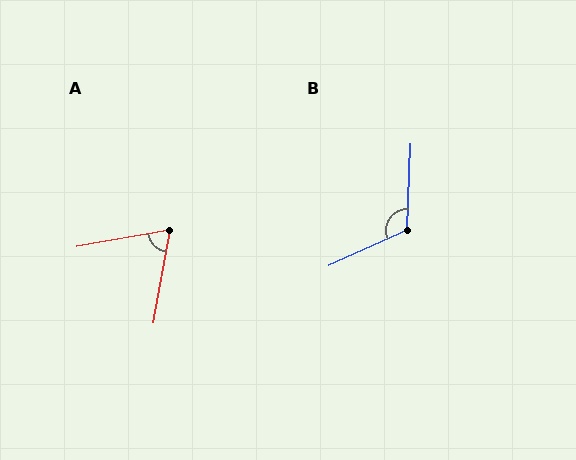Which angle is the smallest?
A, at approximately 69 degrees.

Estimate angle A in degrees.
Approximately 69 degrees.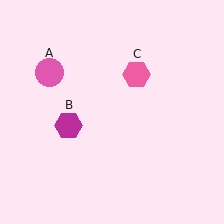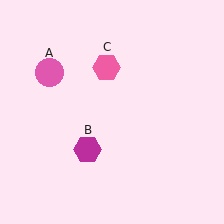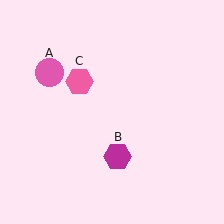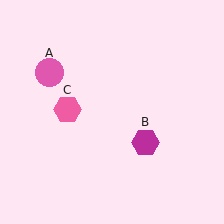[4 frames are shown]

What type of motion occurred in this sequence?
The magenta hexagon (object B), pink hexagon (object C) rotated counterclockwise around the center of the scene.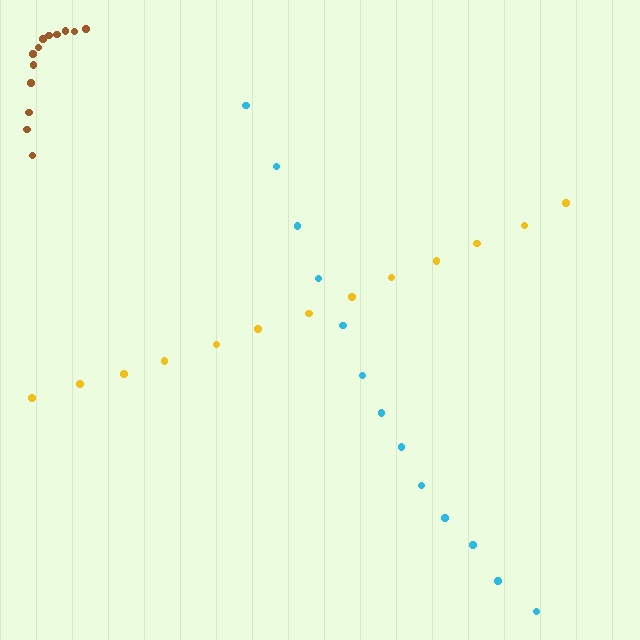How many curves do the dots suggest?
There are 3 distinct paths.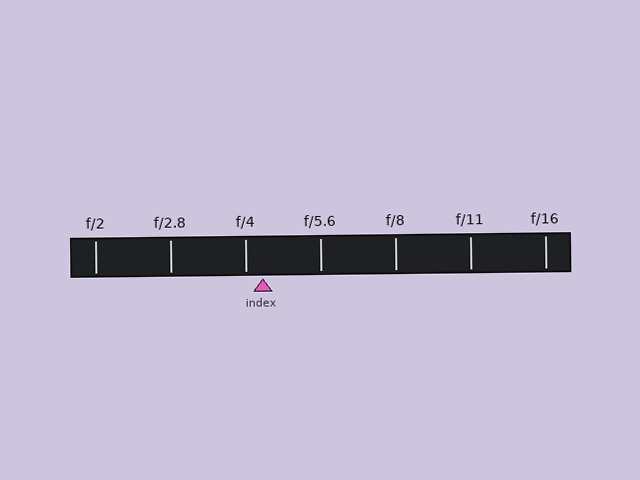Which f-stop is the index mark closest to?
The index mark is closest to f/4.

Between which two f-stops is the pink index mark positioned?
The index mark is between f/4 and f/5.6.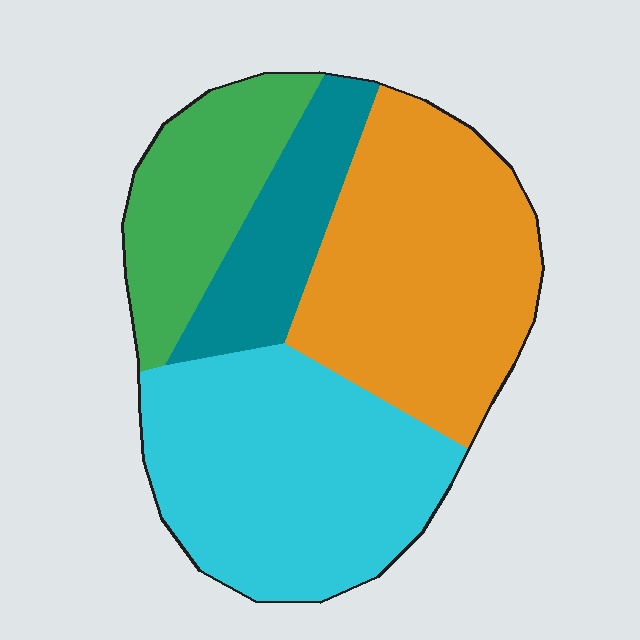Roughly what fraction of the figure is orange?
Orange takes up between a quarter and a half of the figure.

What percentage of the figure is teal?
Teal takes up about one eighth (1/8) of the figure.